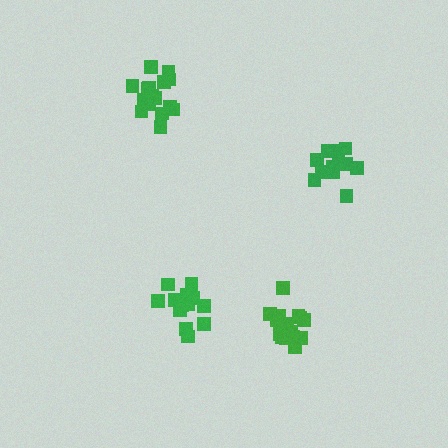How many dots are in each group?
Group 1: 16 dots, Group 2: 13 dots, Group 3: 17 dots, Group 4: 12 dots (58 total).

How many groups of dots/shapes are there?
There are 4 groups.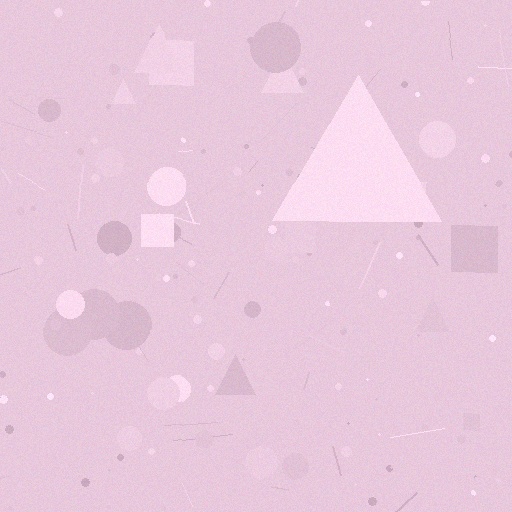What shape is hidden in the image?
A triangle is hidden in the image.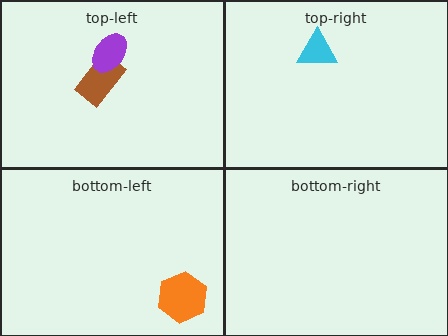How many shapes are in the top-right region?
1.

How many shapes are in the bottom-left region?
1.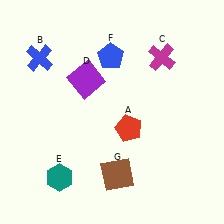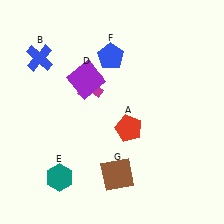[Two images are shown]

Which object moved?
The magenta cross (C) moved left.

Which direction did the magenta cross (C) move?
The magenta cross (C) moved left.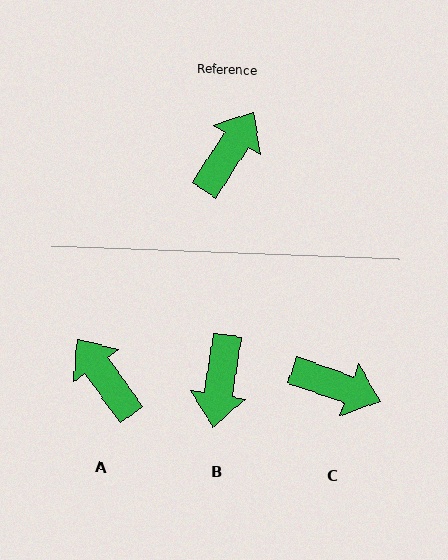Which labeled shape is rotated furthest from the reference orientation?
B, about 156 degrees away.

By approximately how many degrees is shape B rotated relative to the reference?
Approximately 156 degrees clockwise.